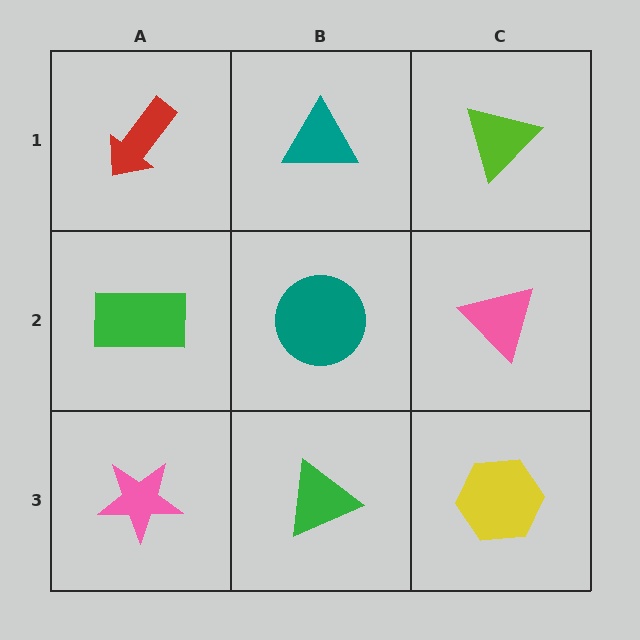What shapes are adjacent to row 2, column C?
A lime triangle (row 1, column C), a yellow hexagon (row 3, column C), a teal circle (row 2, column B).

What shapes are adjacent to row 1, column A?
A green rectangle (row 2, column A), a teal triangle (row 1, column B).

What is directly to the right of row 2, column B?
A pink triangle.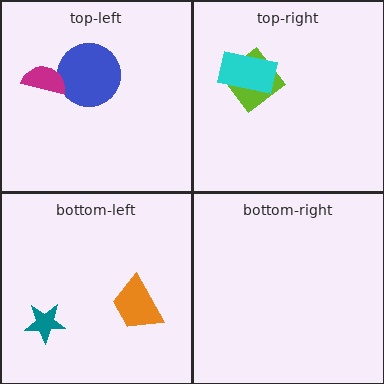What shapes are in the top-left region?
The blue circle, the magenta semicircle.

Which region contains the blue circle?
The top-left region.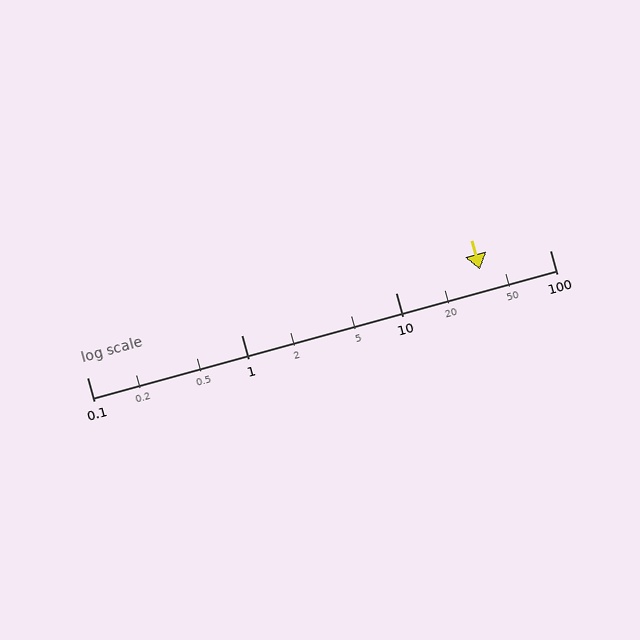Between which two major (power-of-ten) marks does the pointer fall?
The pointer is between 10 and 100.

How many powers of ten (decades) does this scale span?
The scale spans 3 decades, from 0.1 to 100.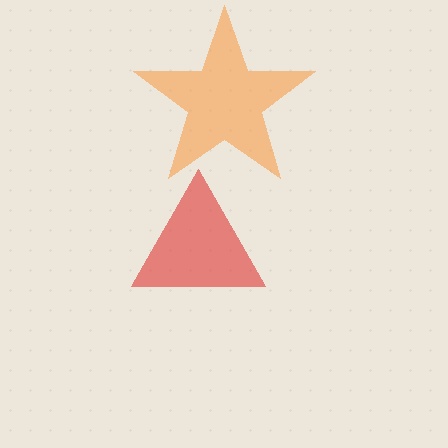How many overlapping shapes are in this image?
There are 2 overlapping shapes in the image.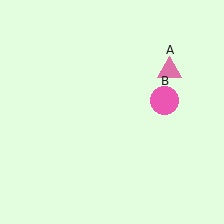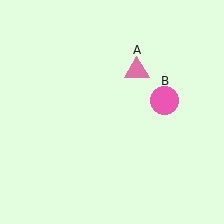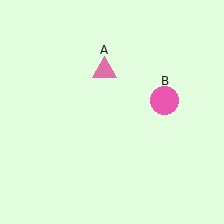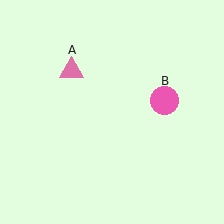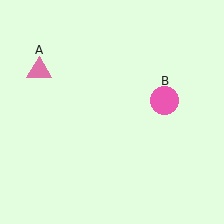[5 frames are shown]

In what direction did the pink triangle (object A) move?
The pink triangle (object A) moved left.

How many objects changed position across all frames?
1 object changed position: pink triangle (object A).